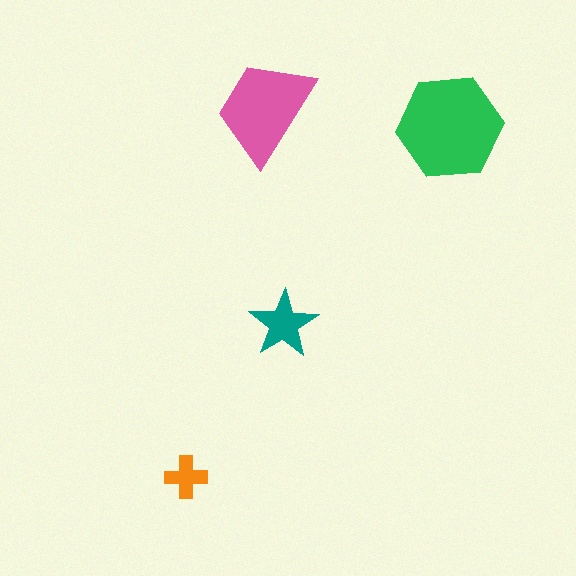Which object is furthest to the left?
The orange cross is leftmost.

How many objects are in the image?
There are 4 objects in the image.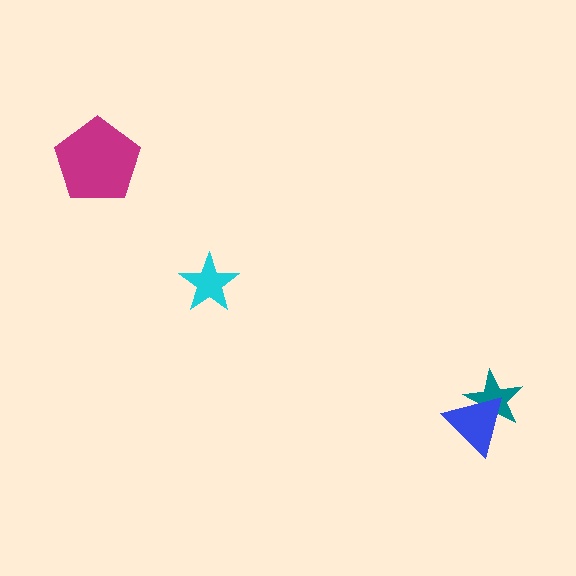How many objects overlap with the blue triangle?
1 object overlaps with the blue triangle.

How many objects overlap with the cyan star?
0 objects overlap with the cyan star.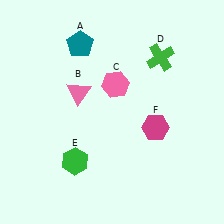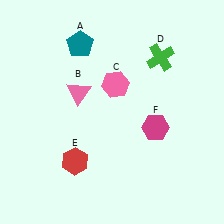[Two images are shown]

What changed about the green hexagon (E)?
In Image 1, E is green. In Image 2, it changed to red.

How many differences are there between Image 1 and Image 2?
There is 1 difference between the two images.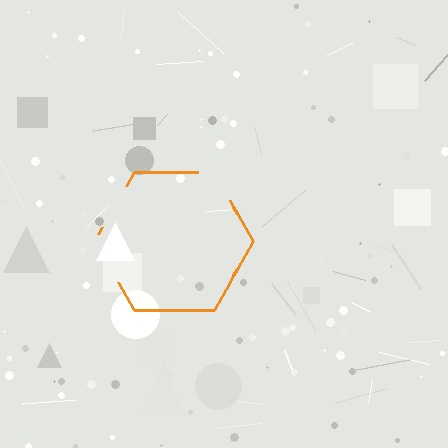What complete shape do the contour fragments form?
The contour fragments form a hexagon.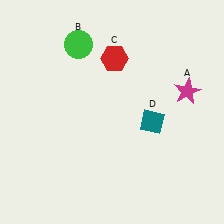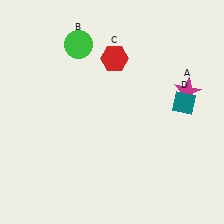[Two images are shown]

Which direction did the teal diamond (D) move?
The teal diamond (D) moved right.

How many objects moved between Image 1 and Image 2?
1 object moved between the two images.